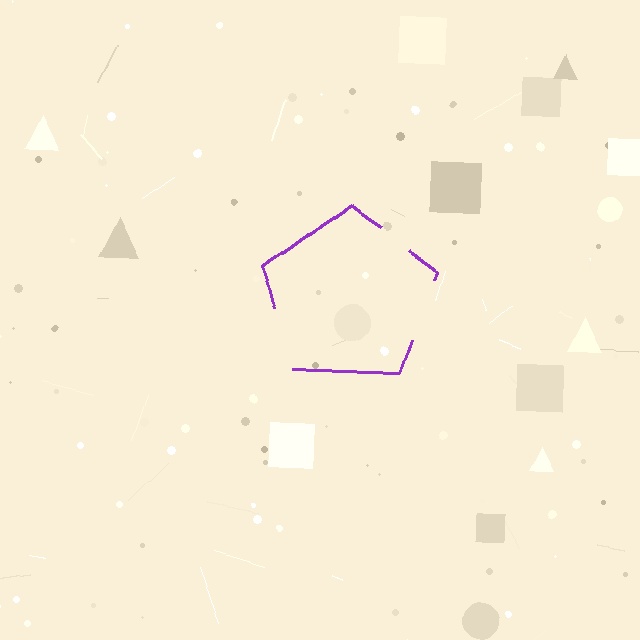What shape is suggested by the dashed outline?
The dashed outline suggests a pentagon.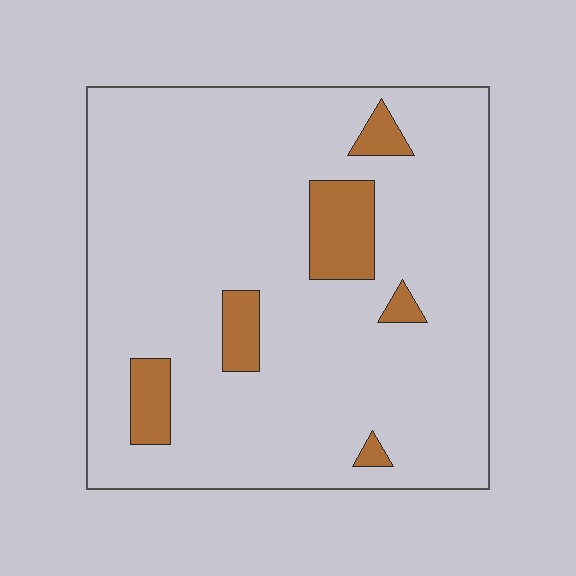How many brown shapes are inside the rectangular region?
6.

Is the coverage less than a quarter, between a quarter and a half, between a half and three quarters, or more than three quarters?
Less than a quarter.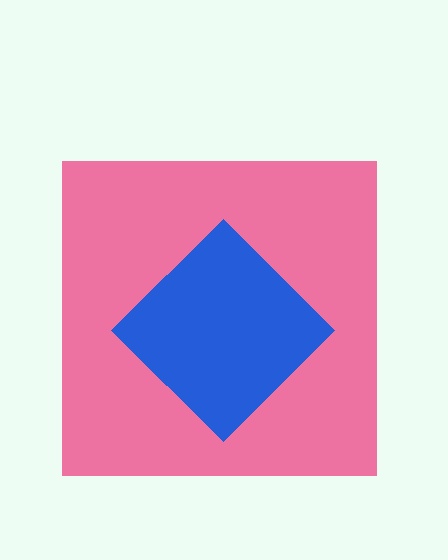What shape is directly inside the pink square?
The blue diamond.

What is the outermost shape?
The pink square.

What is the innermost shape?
The blue diamond.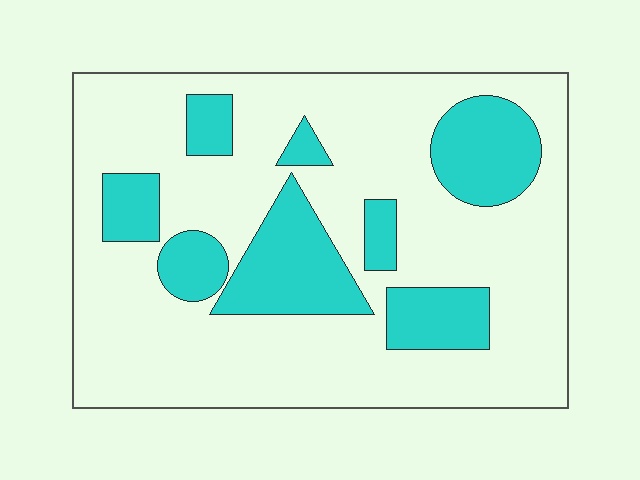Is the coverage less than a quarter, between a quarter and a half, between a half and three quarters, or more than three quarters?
Between a quarter and a half.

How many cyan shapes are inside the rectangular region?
8.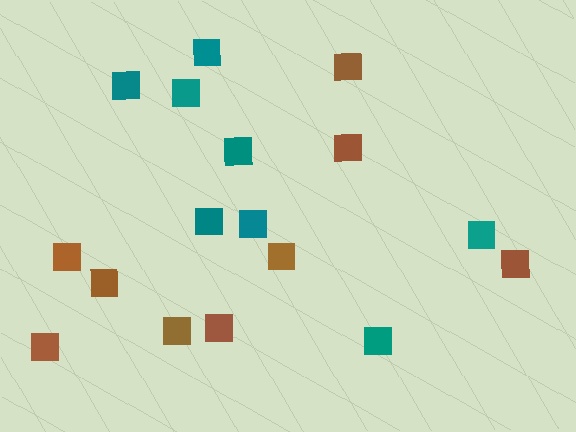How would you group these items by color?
There are 2 groups: one group of teal squares (8) and one group of brown squares (9).